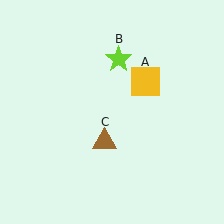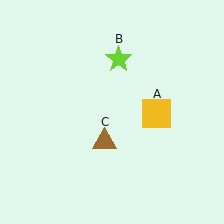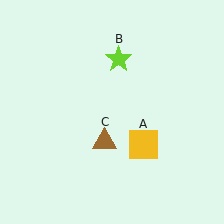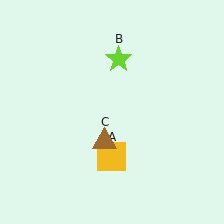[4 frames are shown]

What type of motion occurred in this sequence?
The yellow square (object A) rotated clockwise around the center of the scene.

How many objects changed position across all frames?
1 object changed position: yellow square (object A).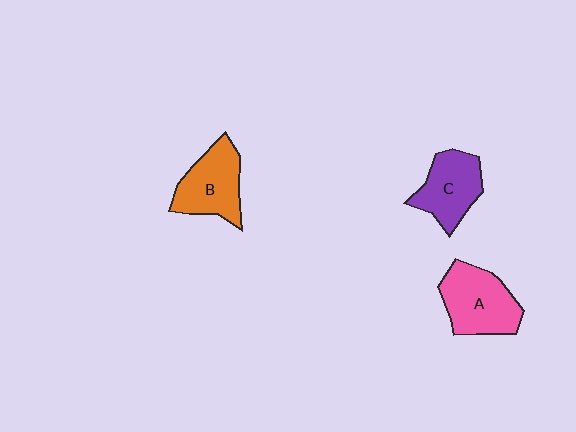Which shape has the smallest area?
Shape C (purple).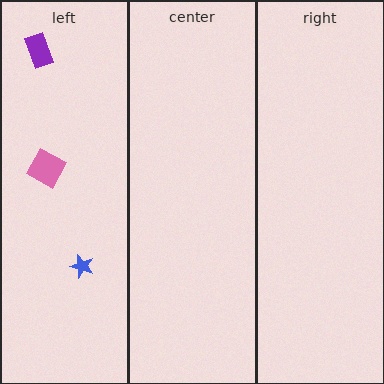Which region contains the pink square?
The left region.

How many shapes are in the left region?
3.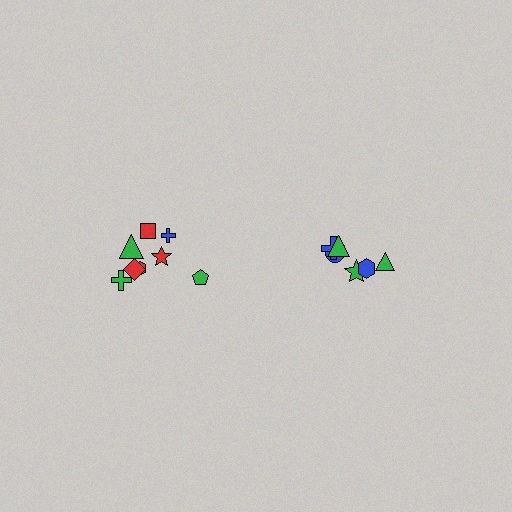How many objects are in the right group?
There are 6 objects.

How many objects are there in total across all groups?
There are 14 objects.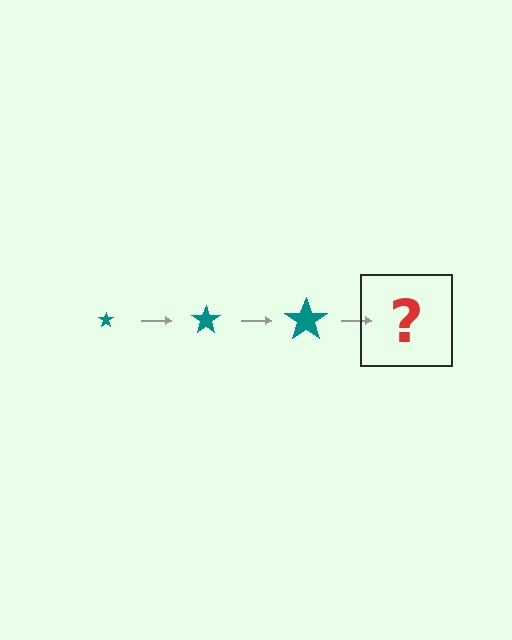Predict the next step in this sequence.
The next step is a teal star, larger than the previous one.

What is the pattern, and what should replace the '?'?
The pattern is that the star gets progressively larger each step. The '?' should be a teal star, larger than the previous one.